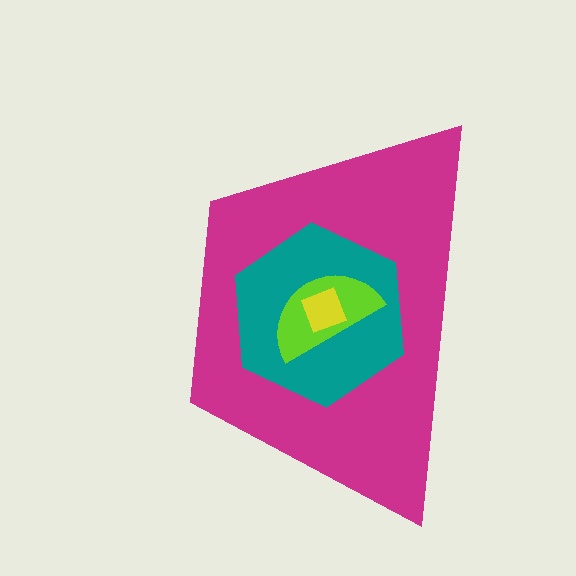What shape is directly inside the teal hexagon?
The lime semicircle.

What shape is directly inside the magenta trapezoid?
The teal hexagon.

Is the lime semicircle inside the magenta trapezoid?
Yes.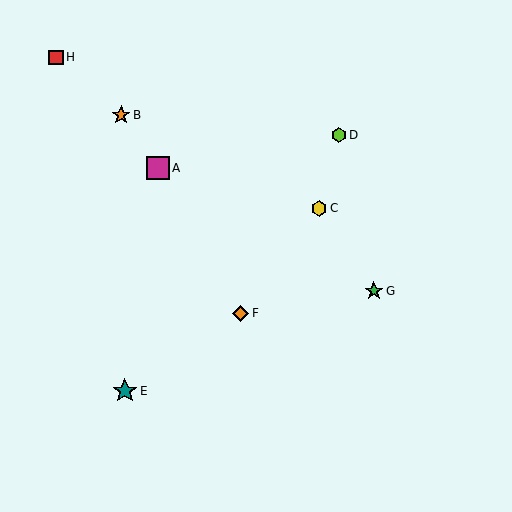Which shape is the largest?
The teal star (labeled E) is the largest.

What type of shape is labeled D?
Shape D is a lime hexagon.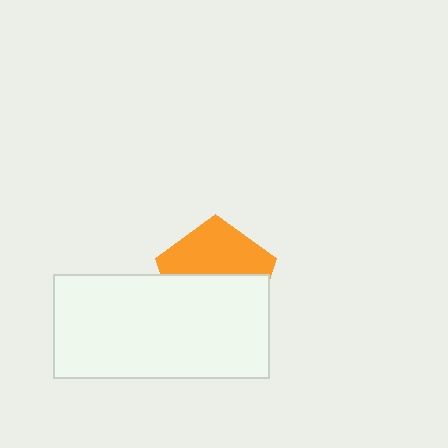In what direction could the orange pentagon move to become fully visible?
The orange pentagon could move up. That would shift it out from behind the white rectangle entirely.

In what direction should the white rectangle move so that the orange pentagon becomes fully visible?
The white rectangle should move down. That is the shortest direction to clear the overlap and leave the orange pentagon fully visible.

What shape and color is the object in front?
The object in front is a white rectangle.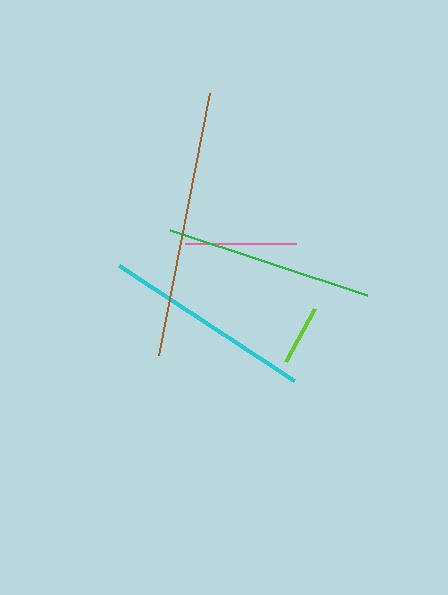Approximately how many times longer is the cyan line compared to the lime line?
The cyan line is approximately 3.5 times the length of the lime line.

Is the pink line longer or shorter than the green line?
The green line is longer than the pink line.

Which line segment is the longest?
The brown line is the longest at approximately 267 pixels.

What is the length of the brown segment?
The brown segment is approximately 267 pixels long.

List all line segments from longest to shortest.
From longest to shortest: brown, cyan, green, pink, lime.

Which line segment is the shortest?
The lime line is the shortest at approximately 60 pixels.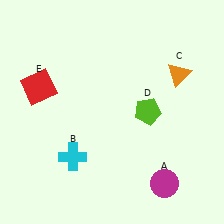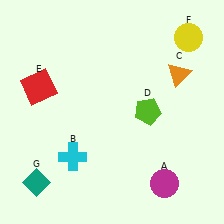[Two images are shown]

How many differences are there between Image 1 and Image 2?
There are 2 differences between the two images.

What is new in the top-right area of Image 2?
A yellow circle (F) was added in the top-right area of Image 2.